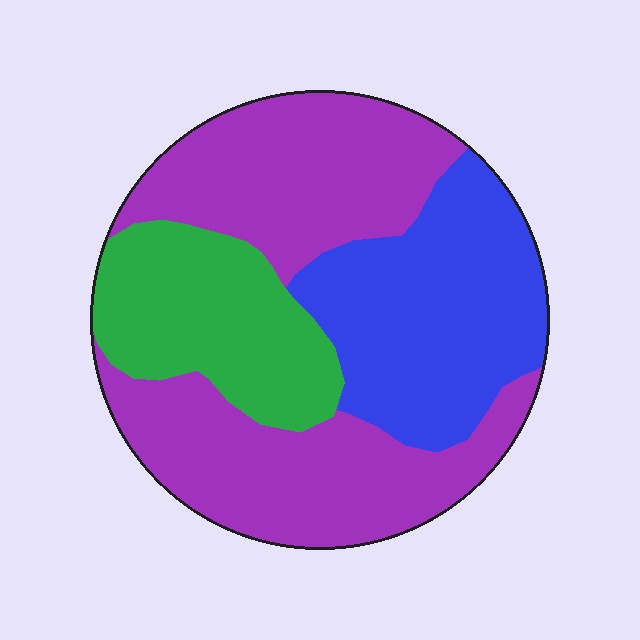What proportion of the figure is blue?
Blue covers around 30% of the figure.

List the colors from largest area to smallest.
From largest to smallest: purple, blue, green.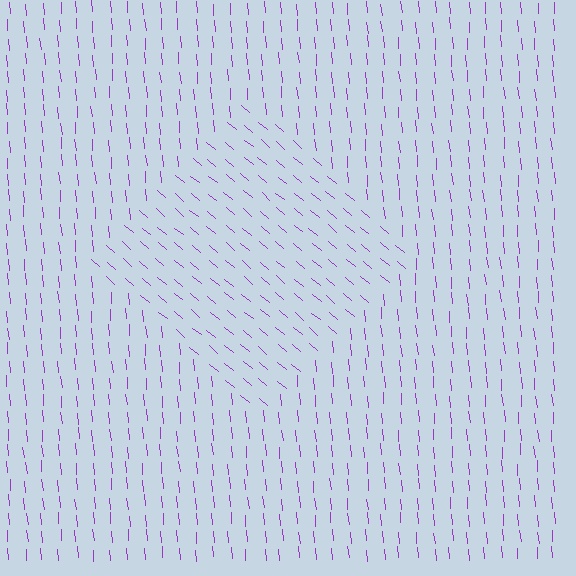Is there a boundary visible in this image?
Yes, there is a texture boundary formed by a change in line orientation.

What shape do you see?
I see a diamond.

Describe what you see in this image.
The image is filled with small purple line segments. A diamond region in the image has lines oriented differently from the surrounding lines, creating a visible texture boundary.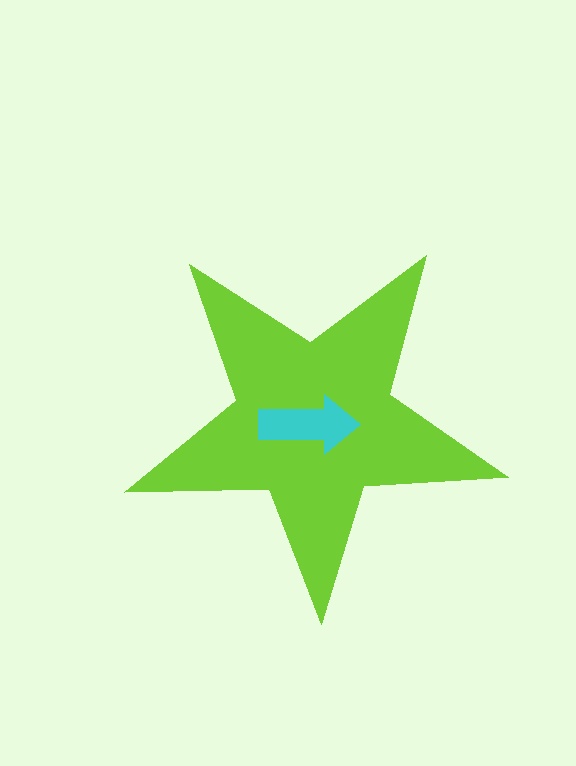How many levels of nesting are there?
2.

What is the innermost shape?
The cyan arrow.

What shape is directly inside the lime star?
The cyan arrow.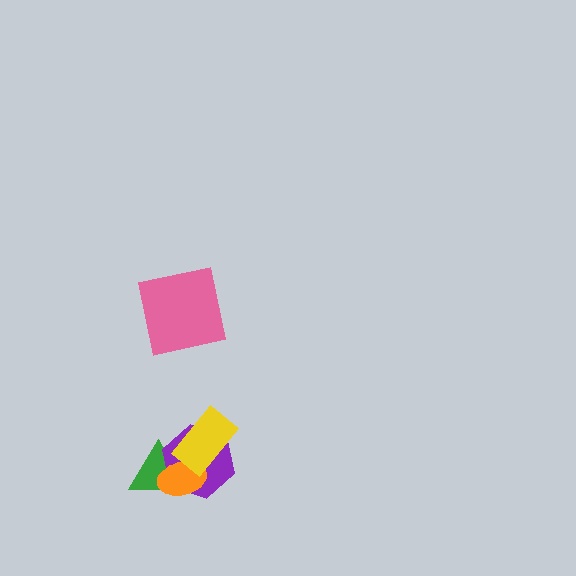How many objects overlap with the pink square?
0 objects overlap with the pink square.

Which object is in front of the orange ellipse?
The yellow rectangle is in front of the orange ellipse.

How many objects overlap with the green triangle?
3 objects overlap with the green triangle.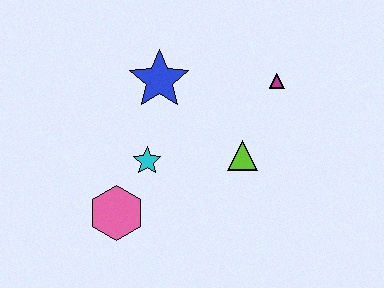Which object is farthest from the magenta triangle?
The pink hexagon is farthest from the magenta triangle.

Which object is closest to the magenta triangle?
The lime triangle is closest to the magenta triangle.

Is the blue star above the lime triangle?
Yes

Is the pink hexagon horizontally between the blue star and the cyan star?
No